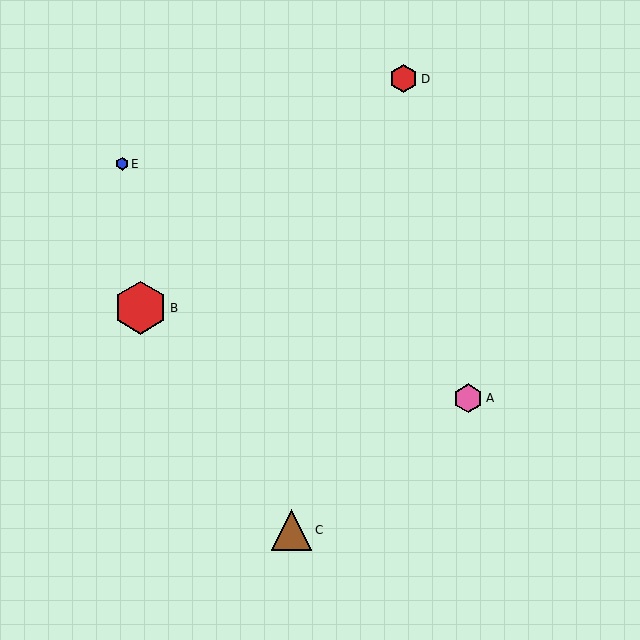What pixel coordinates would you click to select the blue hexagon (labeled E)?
Click at (122, 164) to select the blue hexagon E.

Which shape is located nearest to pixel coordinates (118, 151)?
The blue hexagon (labeled E) at (122, 164) is nearest to that location.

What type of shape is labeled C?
Shape C is a brown triangle.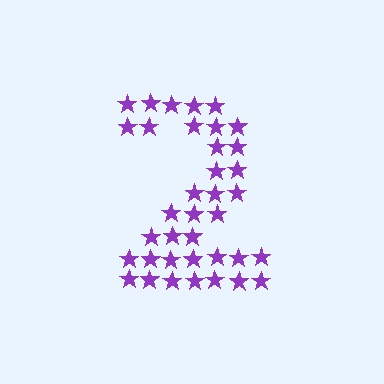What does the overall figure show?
The overall figure shows the digit 2.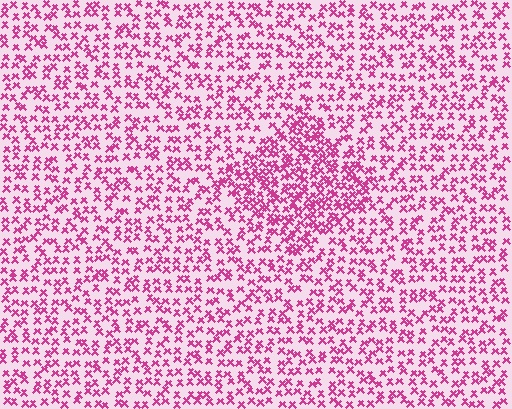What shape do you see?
I see a diamond.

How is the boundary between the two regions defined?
The boundary is defined by a change in element density (approximately 1.8x ratio). All elements are the same color, size, and shape.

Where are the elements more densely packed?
The elements are more densely packed inside the diamond boundary.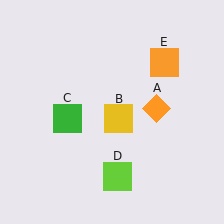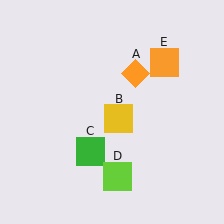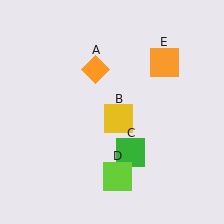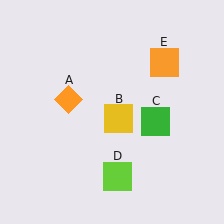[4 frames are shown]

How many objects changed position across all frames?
2 objects changed position: orange diamond (object A), green square (object C).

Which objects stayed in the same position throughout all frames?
Yellow square (object B) and lime square (object D) and orange square (object E) remained stationary.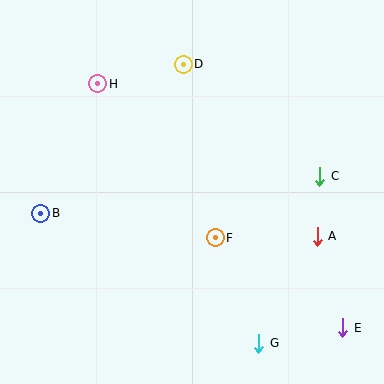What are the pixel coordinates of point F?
Point F is at (215, 238).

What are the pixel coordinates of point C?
Point C is at (320, 176).